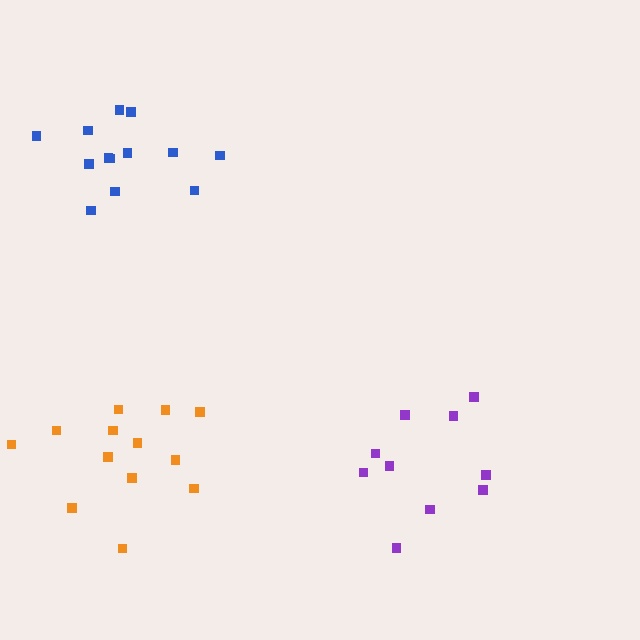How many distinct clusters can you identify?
There are 3 distinct clusters.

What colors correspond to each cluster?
The clusters are colored: orange, blue, purple.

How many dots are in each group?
Group 1: 13 dots, Group 2: 13 dots, Group 3: 10 dots (36 total).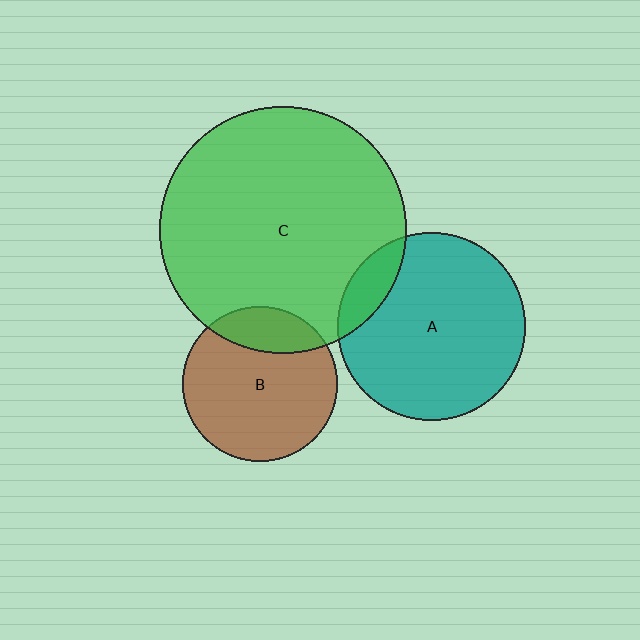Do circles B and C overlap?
Yes.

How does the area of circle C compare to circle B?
Approximately 2.5 times.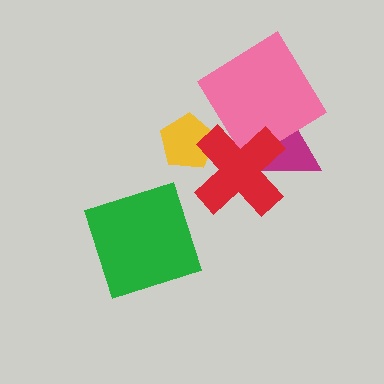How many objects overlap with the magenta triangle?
2 objects overlap with the magenta triangle.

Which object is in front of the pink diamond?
The red cross is in front of the pink diamond.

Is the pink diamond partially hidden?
Yes, it is partially covered by another shape.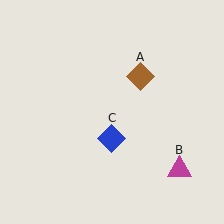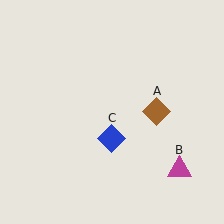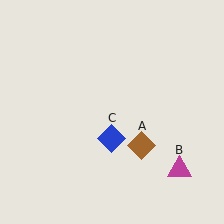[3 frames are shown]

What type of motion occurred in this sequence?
The brown diamond (object A) rotated clockwise around the center of the scene.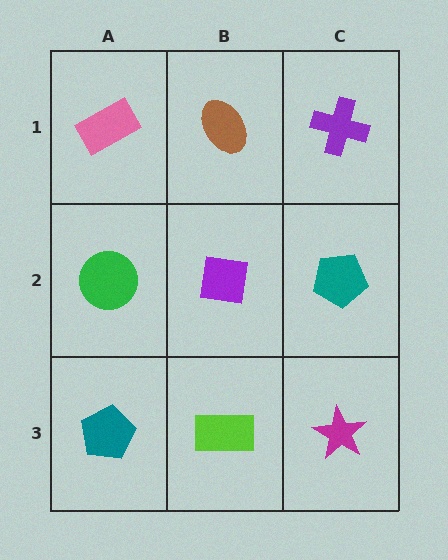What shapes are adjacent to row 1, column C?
A teal pentagon (row 2, column C), a brown ellipse (row 1, column B).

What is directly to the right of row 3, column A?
A lime rectangle.